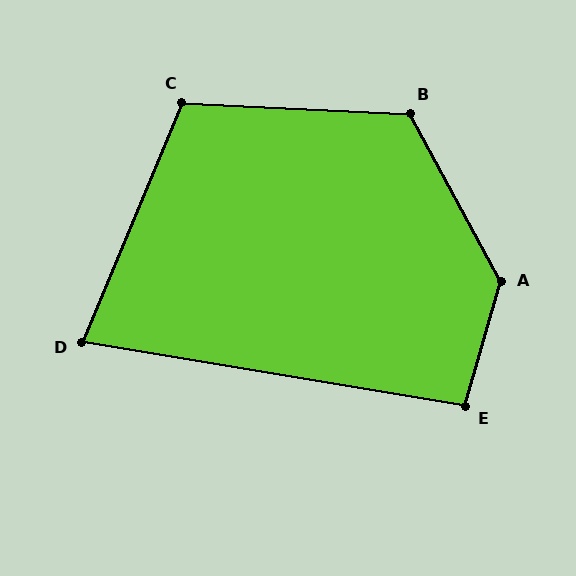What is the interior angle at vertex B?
Approximately 121 degrees (obtuse).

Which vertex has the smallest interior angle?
D, at approximately 77 degrees.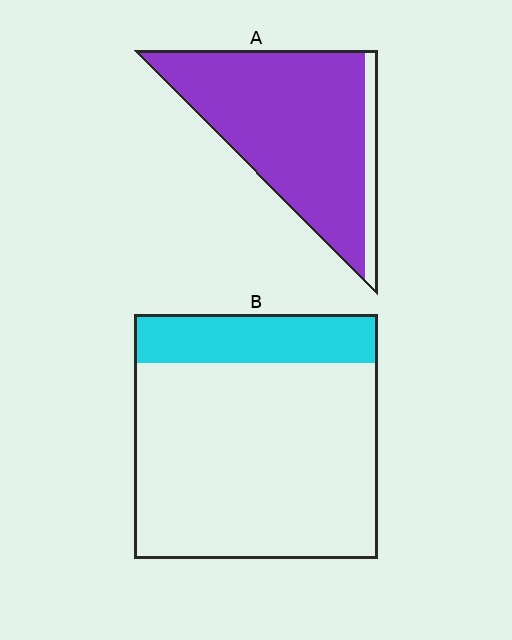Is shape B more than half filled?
No.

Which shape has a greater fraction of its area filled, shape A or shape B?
Shape A.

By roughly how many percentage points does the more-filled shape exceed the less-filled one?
By roughly 70 percentage points (A over B).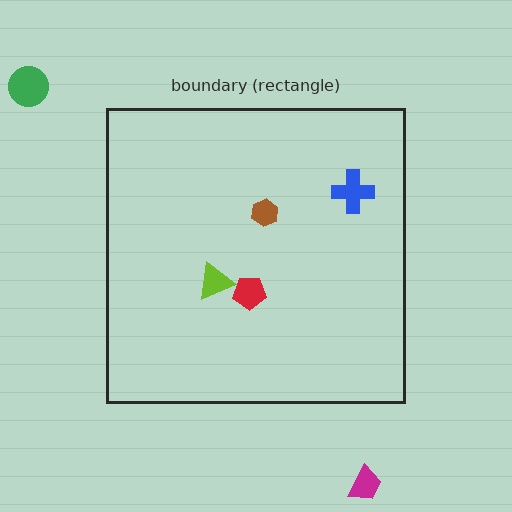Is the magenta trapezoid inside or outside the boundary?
Outside.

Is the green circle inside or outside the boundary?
Outside.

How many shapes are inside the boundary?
4 inside, 2 outside.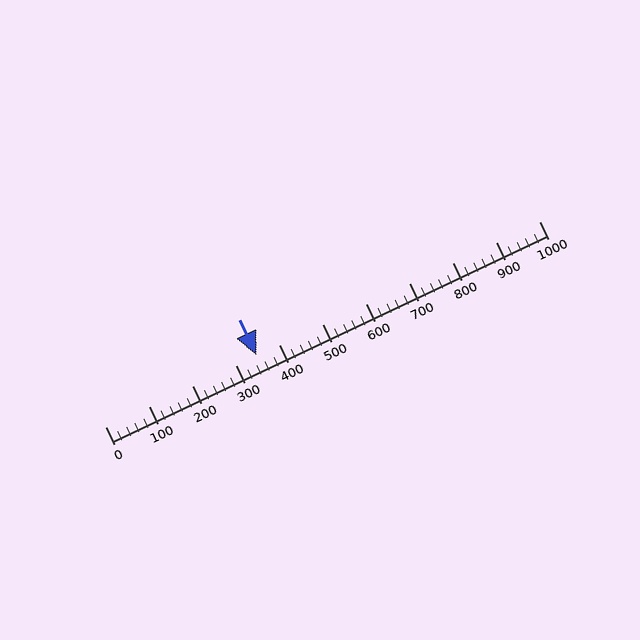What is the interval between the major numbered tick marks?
The major tick marks are spaced 100 units apart.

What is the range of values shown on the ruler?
The ruler shows values from 0 to 1000.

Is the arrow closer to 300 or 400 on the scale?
The arrow is closer to 300.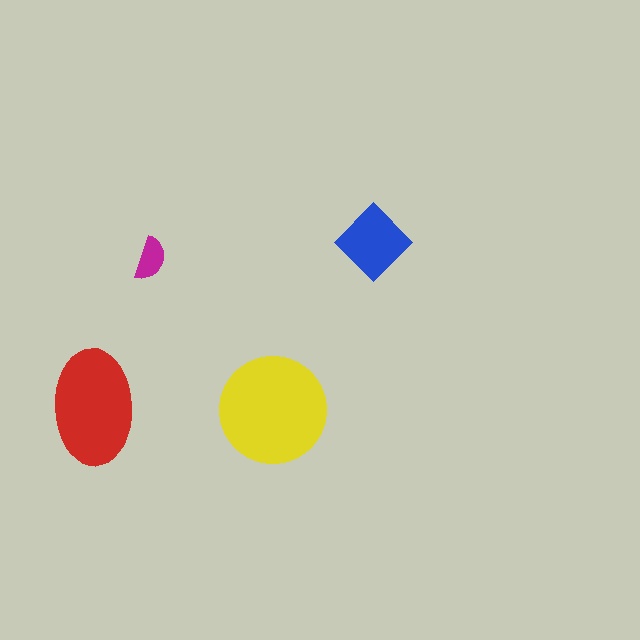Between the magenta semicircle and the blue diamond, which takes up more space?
The blue diamond.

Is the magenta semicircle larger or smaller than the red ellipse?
Smaller.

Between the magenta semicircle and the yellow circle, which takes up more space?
The yellow circle.